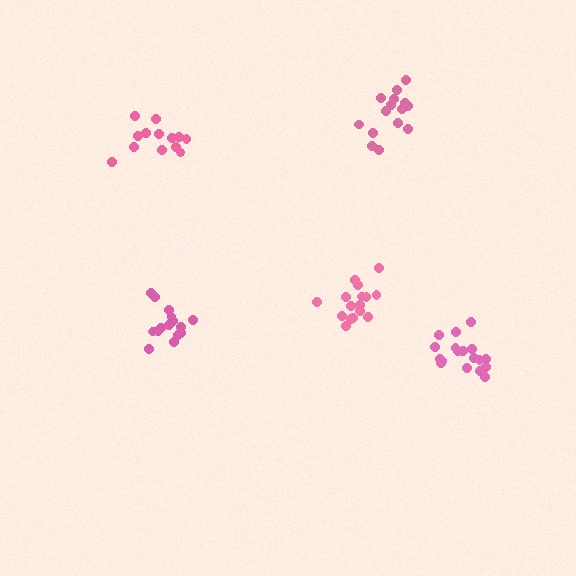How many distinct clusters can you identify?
There are 5 distinct clusters.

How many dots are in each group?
Group 1: 17 dots, Group 2: 13 dots, Group 3: 15 dots, Group 4: 18 dots, Group 5: 15 dots (78 total).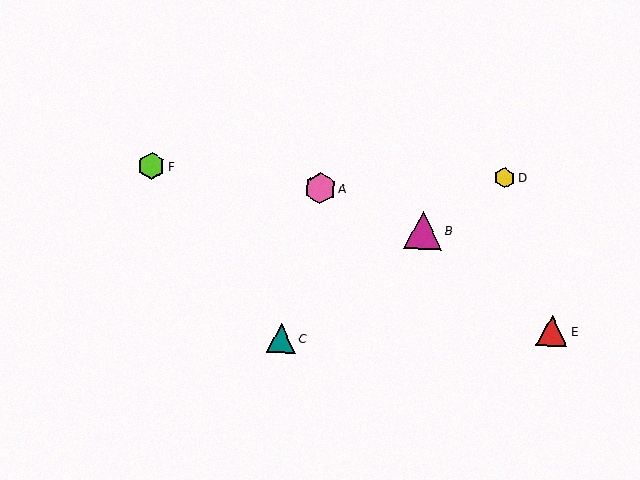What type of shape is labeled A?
Shape A is a pink hexagon.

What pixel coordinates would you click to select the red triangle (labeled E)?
Click at (552, 331) to select the red triangle E.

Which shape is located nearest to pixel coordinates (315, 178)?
The pink hexagon (labeled A) at (320, 188) is nearest to that location.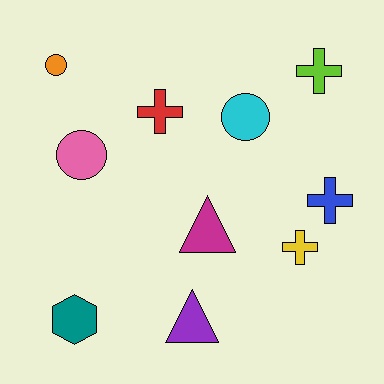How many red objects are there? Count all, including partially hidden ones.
There is 1 red object.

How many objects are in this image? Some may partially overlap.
There are 10 objects.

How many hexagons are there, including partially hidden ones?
There is 1 hexagon.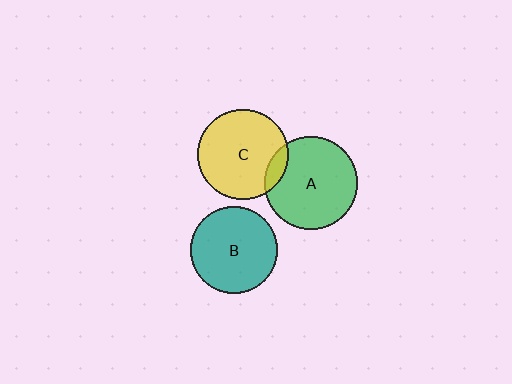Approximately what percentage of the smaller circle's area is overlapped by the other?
Approximately 10%.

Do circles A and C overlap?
Yes.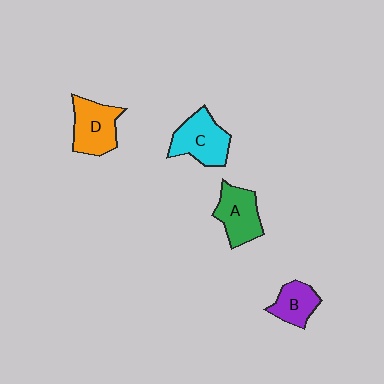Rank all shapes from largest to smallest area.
From largest to smallest: C (cyan), D (orange), A (green), B (purple).